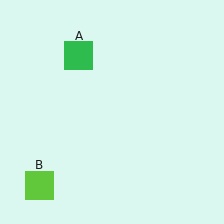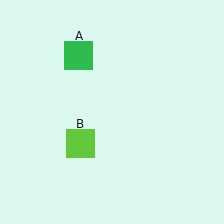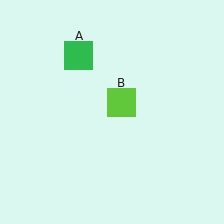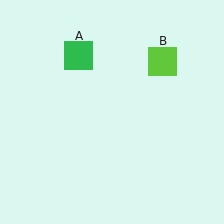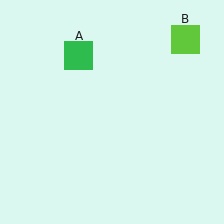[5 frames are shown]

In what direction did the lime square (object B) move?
The lime square (object B) moved up and to the right.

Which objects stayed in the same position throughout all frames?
Green square (object A) remained stationary.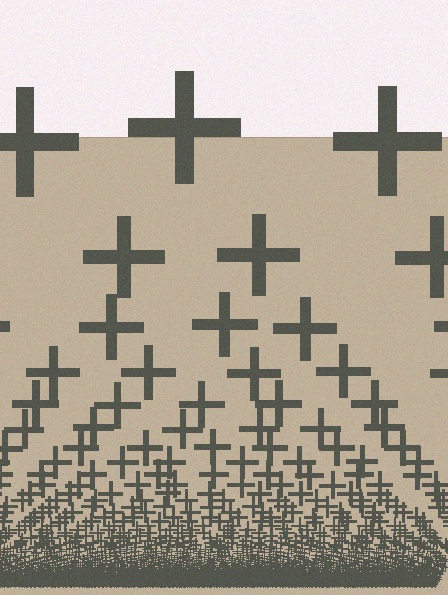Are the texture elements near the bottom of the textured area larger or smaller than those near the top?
Smaller. The gradient is inverted — elements near the bottom are smaller and denser.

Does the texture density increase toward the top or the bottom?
Density increases toward the bottom.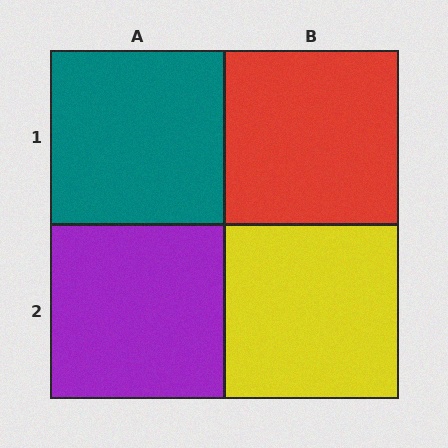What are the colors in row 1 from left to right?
Teal, red.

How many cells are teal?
1 cell is teal.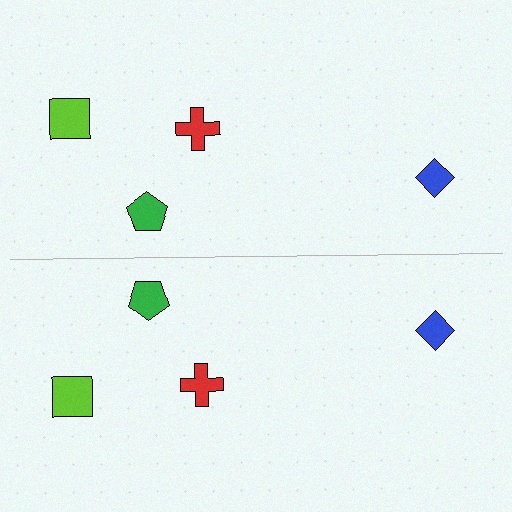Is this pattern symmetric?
Yes, this pattern has bilateral (reflection) symmetry.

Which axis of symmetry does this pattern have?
The pattern has a horizontal axis of symmetry running through the center of the image.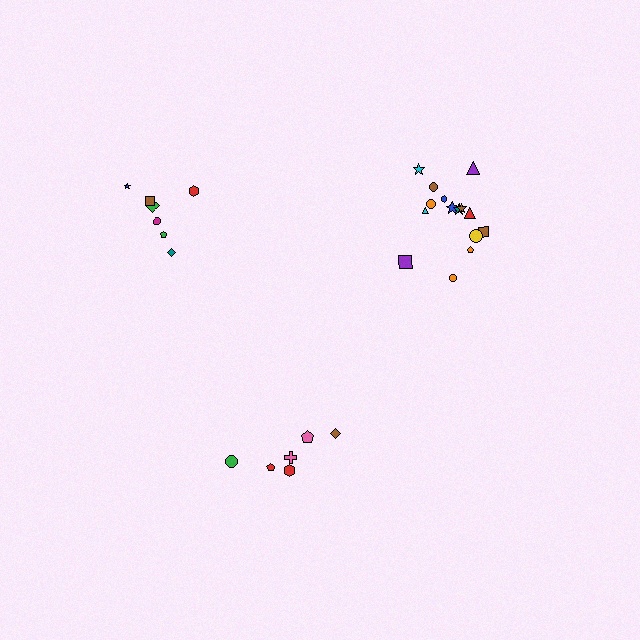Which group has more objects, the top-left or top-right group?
The top-right group.